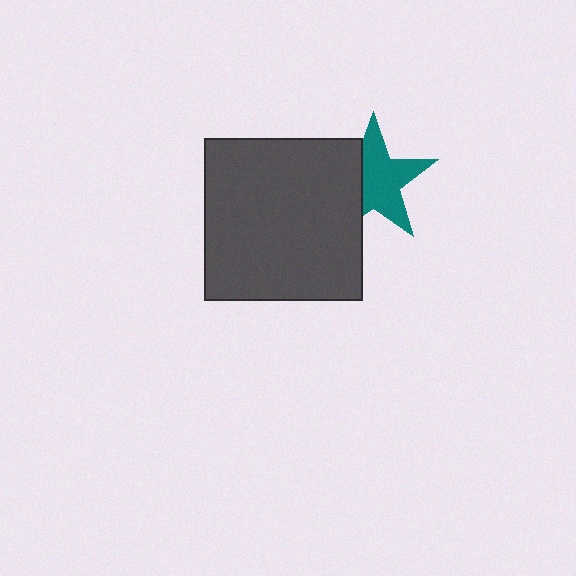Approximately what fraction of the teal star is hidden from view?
Roughly 35% of the teal star is hidden behind the dark gray rectangle.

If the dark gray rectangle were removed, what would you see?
You would see the complete teal star.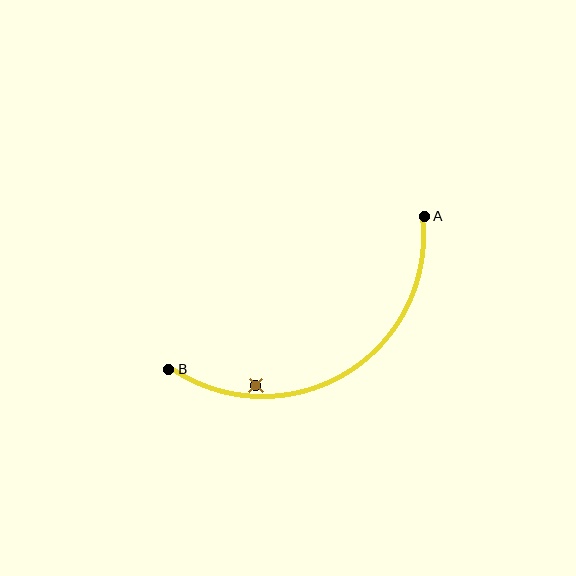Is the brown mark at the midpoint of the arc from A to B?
No — the brown mark does not lie on the arc at all. It sits slightly inside the curve.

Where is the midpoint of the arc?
The arc midpoint is the point on the curve farthest from the straight line joining A and B. It sits below that line.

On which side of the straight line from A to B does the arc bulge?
The arc bulges below the straight line connecting A and B.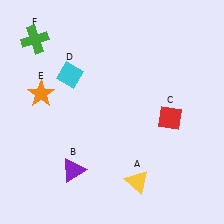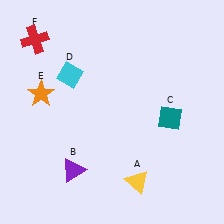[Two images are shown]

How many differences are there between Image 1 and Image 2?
There are 2 differences between the two images.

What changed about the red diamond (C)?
In Image 1, C is red. In Image 2, it changed to teal.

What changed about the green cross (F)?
In Image 1, F is green. In Image 2, it changed to red.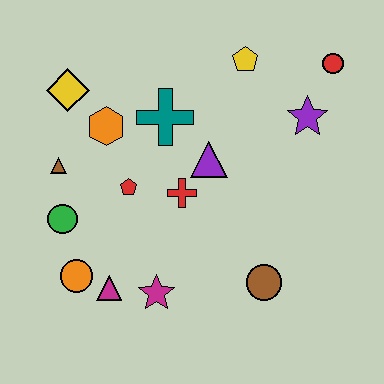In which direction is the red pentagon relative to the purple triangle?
The red pentagon is to the left of the purple triangle.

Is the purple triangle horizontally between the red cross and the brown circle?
Yes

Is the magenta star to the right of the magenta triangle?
Yes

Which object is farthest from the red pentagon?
The red circle is farthest from the red pentagon.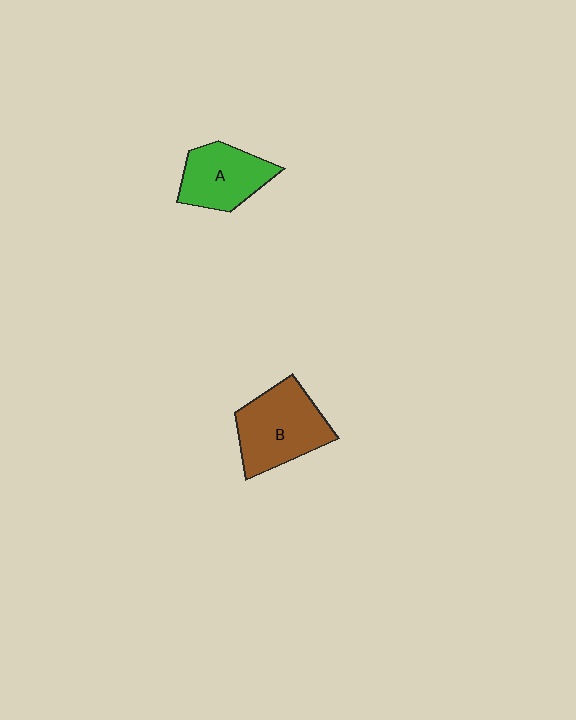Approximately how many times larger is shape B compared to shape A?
Approximately 1.3 times.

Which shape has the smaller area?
Shape A (green).